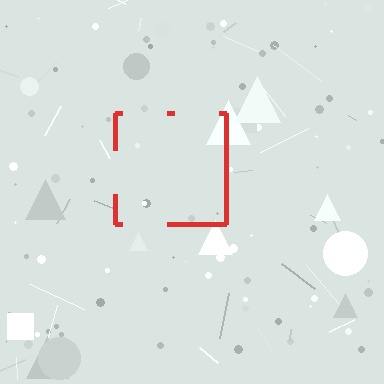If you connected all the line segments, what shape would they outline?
They would outline a square.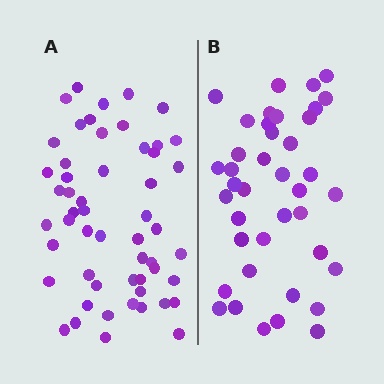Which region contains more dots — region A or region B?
Region A (the left region) has more dots.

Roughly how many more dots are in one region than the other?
Region A has approximately 15 more dots than region B.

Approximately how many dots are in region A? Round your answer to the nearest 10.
About 50 dots. (The exact count is 54, which rounds to 50.)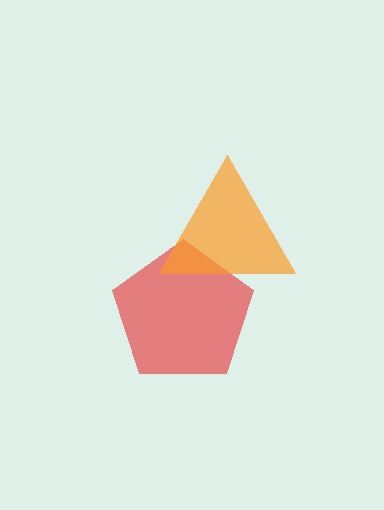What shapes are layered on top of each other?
The layered shapes are: a red pentagon, an orange triangle.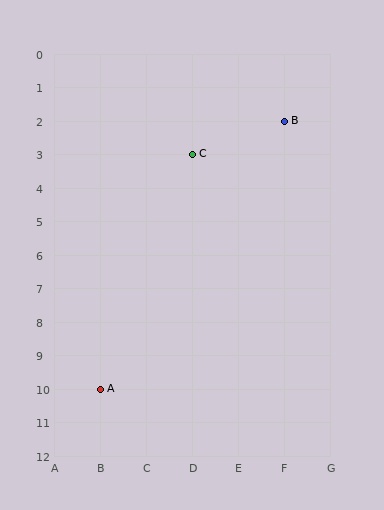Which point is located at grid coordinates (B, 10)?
Point A is at (B, 10).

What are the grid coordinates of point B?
Point B is at grid coordinates (F, 2).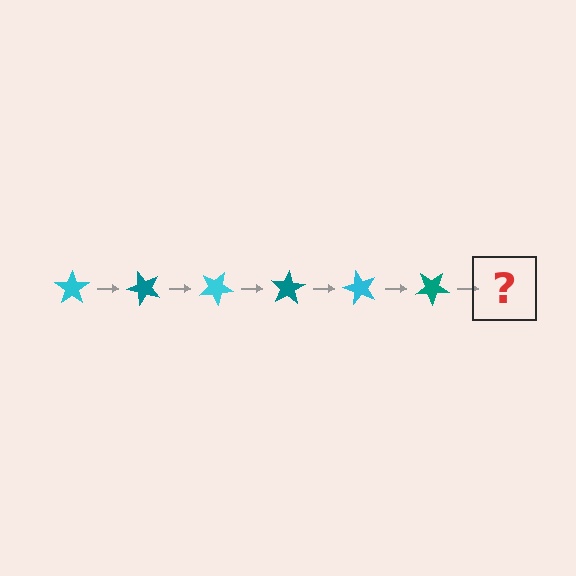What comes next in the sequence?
The next element should be a cyan star, rotated 300 degrees from the start.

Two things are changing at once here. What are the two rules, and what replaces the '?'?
The two rules are that it rotates 50 degrees each step and the color cycles through cyan and teal. The '?' should be a cyan star, rotated 300 degrees from the start.